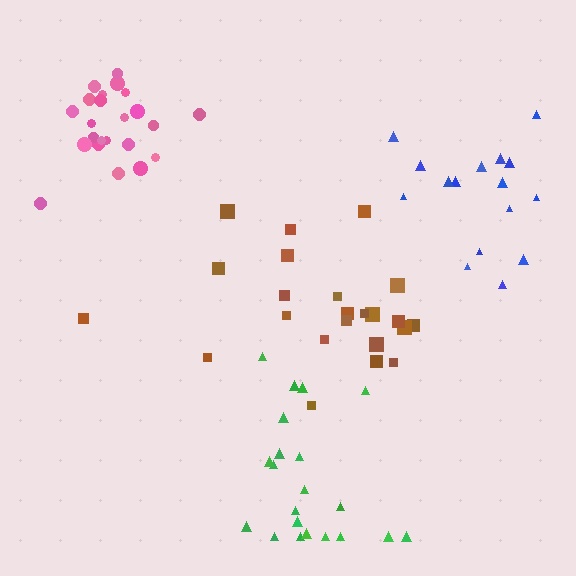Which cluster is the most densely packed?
Pink.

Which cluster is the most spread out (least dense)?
Green.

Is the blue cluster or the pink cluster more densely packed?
Pink.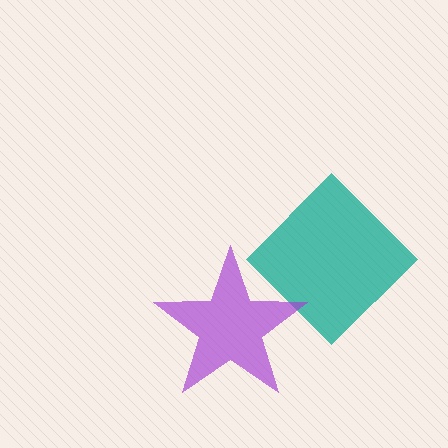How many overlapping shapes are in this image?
There are 2 overlapping shapes in the image.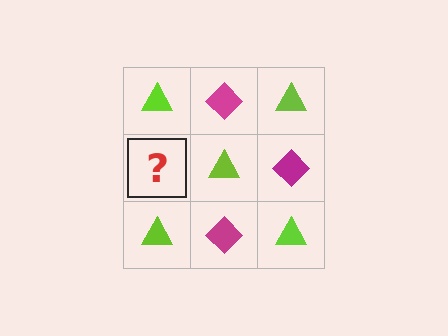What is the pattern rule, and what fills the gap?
The rule is that it alternates lime triangle and magenta diamond in a checkerboard pattern. The gap should be filled with a magenta diamond.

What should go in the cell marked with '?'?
The missing cell should contain a magenta diamond.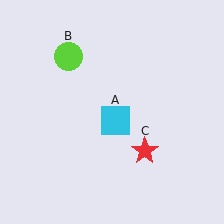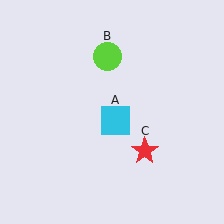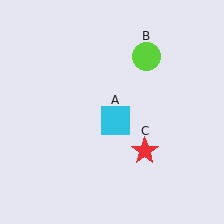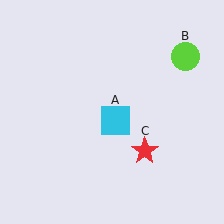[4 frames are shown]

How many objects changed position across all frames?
1 object changed position: lime circle (object B).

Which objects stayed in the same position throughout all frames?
Cyan square (object A) and red star (object C) remained stationary.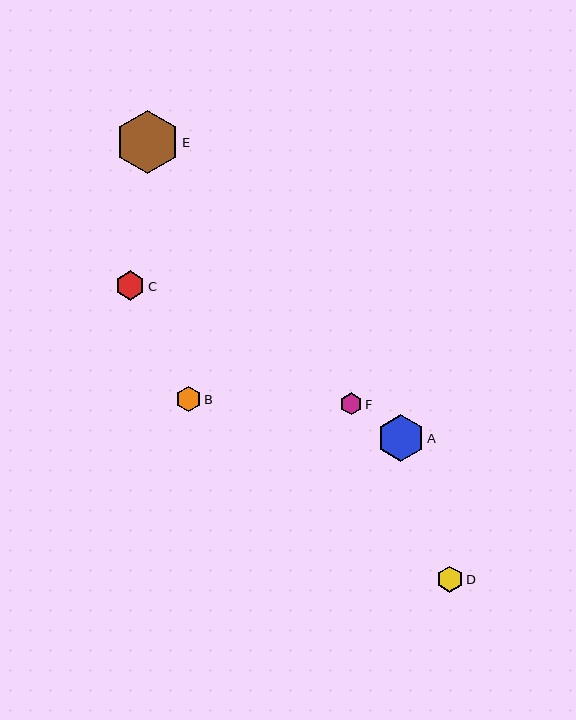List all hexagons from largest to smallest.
From largest to smallest: E, A, C, D, B, F.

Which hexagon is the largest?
Hexagon E is the largest with a size of approximately 64 pixels.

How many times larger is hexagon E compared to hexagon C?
Hexagon E is approximately 2.2 times the size of hexagon C.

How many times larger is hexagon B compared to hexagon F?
Hexagon B is approximately 1.1 times the size of hexagon F.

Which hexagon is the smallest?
Hexagon F is the smallest with a size of approximately 22 pixels.